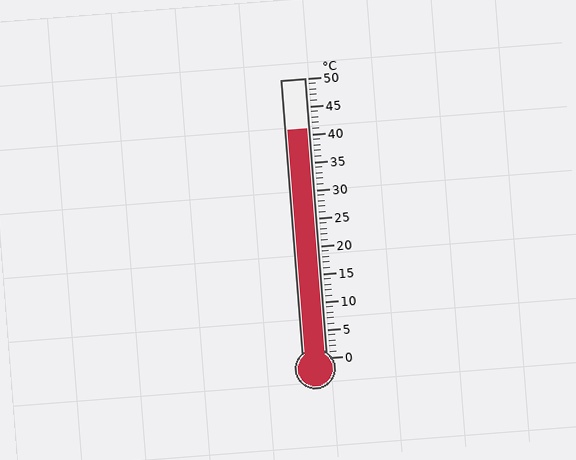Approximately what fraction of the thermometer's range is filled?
The thermometer is filled to approximately 80% of its range.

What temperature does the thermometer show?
The thermometer shows approximately 41°C.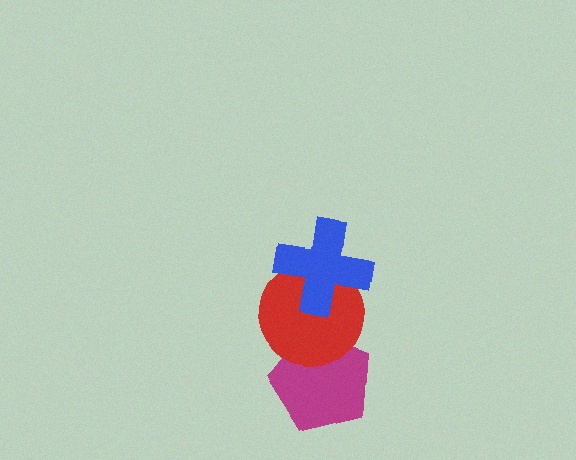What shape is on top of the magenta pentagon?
The red circle is on top of the magenta pentagon.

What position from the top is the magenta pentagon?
The magenta pentagon is 3rd from the top.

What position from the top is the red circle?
The red circle is 2nd from the top.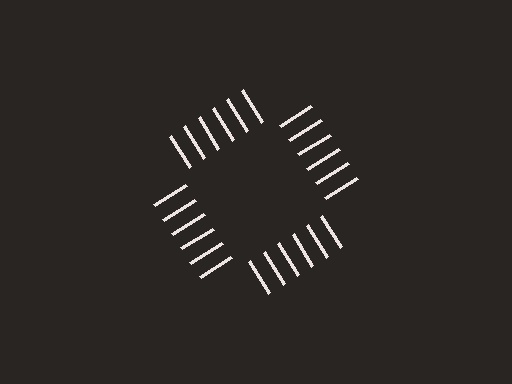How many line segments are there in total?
24 — 6 along each of the 4 edges.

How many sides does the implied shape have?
4 sides — the line-ends trace a square.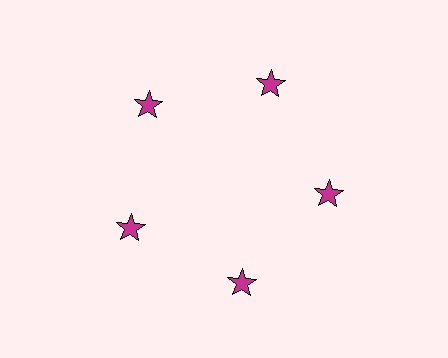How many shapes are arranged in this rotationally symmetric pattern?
There are 5 shapes, arranged in 5 groups of 1.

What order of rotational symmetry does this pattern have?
This pattern has 5-fold rotational symmetry.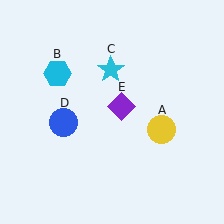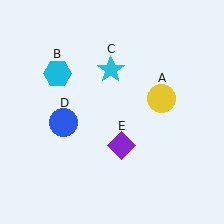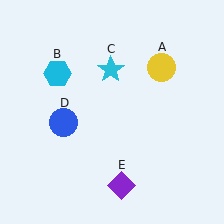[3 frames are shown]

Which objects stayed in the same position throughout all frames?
Cyan hexagon (object B) and cyan star (object C) and blue circle (object D) remained stationary.